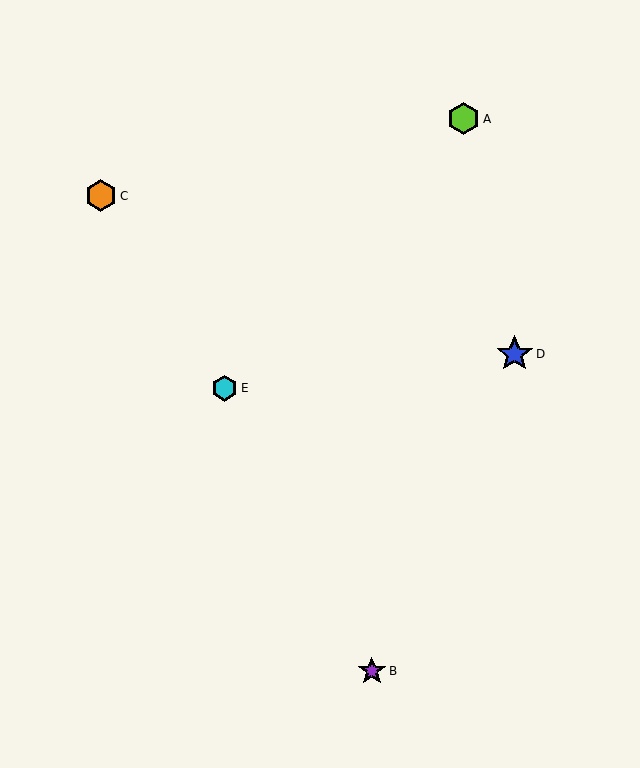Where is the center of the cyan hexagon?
The center of the cyan hexagon is at (225, 388).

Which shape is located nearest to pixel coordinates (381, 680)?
The purple star (labeled B) at (372, 671) is nearest to that location.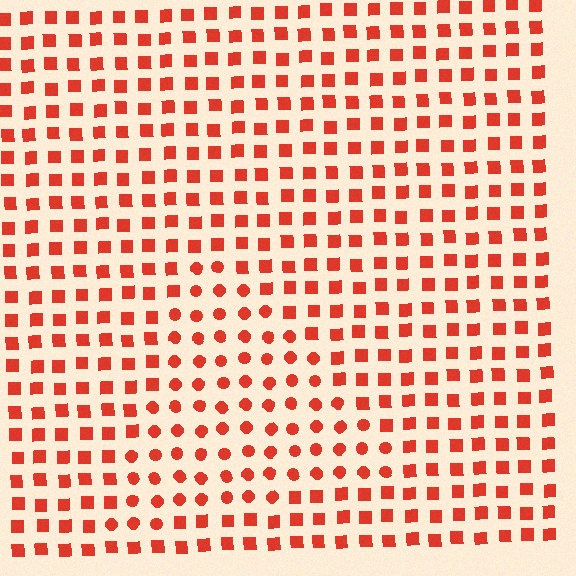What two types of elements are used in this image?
The image uses circles inside the triangle region and squares outside it.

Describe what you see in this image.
The image is filled with small red elements arranged in a uniform grid. A triangle-shaped region contains circles, while the surrounding area contains squares. The boundary is defined purely by the change in element shape.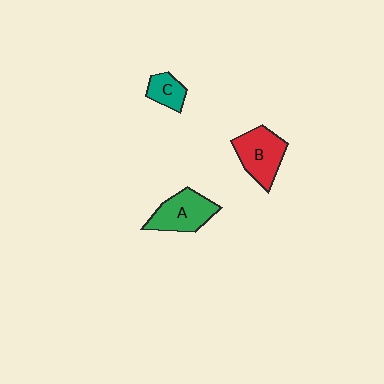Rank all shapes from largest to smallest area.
From largest to smallest: A (green), B (red), C (teal).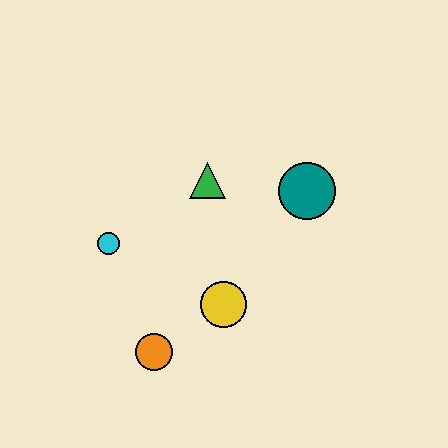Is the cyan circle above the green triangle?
No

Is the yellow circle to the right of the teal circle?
No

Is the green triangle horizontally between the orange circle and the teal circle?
Yes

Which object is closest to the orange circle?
The yellow circle is closest to the orange circle.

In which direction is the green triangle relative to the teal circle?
The green triangle is to the left of the teal circle.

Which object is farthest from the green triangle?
The orange circle is farthest from the green triangle.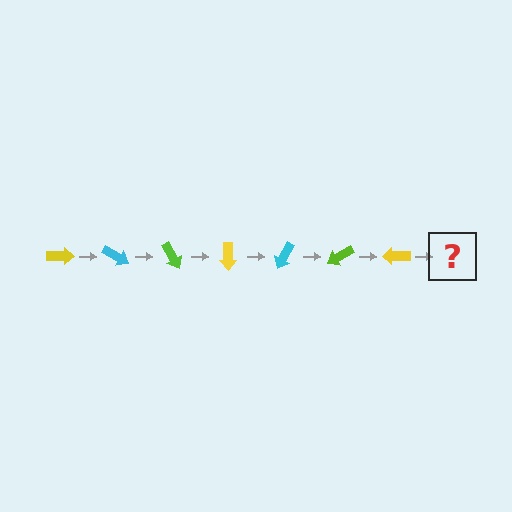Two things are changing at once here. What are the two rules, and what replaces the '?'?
The two rules are that it rotates 30 degrees each step and the color cycles through yellow, cyan, and lime. The '?' should be a cyan arrow, rotated 210 degrees from the start.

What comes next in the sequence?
The next element should be a cyan arrow, rotated 210 degrees from the start.